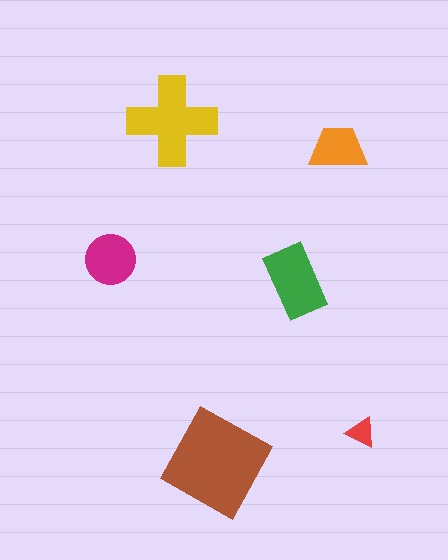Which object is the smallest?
The red triangle.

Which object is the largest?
The brown square.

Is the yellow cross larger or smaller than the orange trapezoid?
Larger.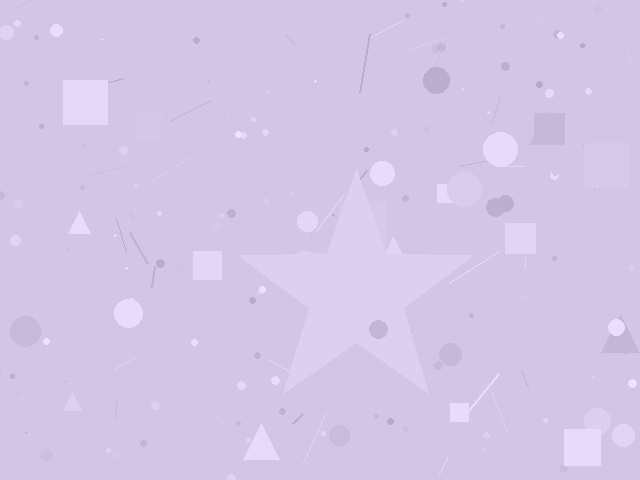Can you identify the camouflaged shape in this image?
The camouflaged shape is a star.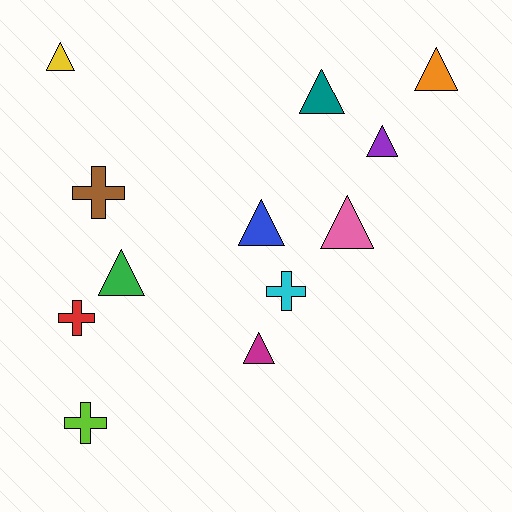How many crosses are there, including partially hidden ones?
There are 4 crosses.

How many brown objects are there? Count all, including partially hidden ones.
There is 1 brown object.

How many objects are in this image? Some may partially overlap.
There are 12 objects.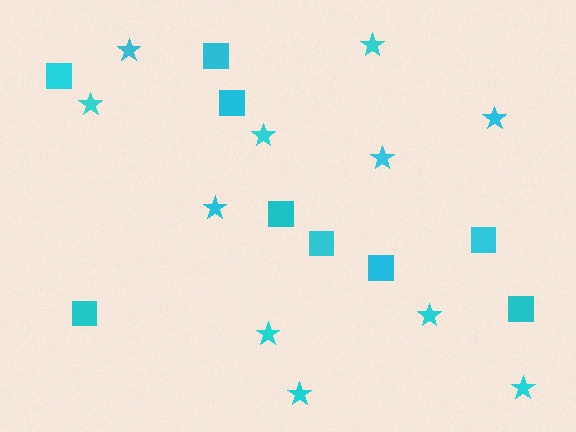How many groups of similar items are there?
There are 2 groups: one group of stars (11) and one group of squares (9).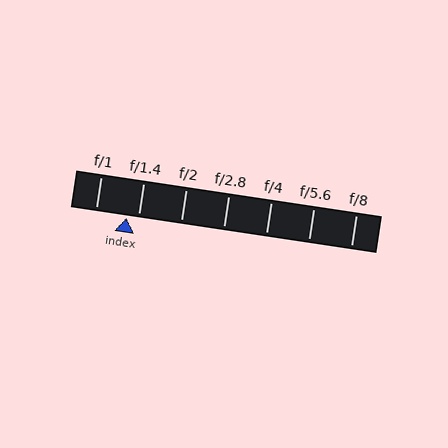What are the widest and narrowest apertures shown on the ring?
The widest aperture shown is f/1 and the narrowest is f/8.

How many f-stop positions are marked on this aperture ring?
There are 7 f-stop positions marked.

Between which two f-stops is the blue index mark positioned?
The index mark is between f/1 and f/1.4.